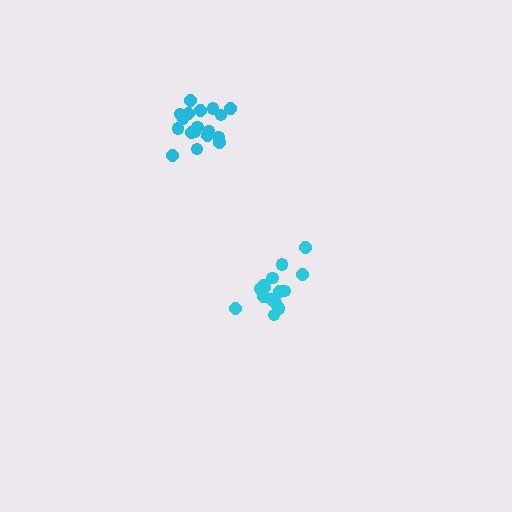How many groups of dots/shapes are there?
There are 2 groups.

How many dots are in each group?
Group 1: 18 dots, Group 2: 15 dots (33 total).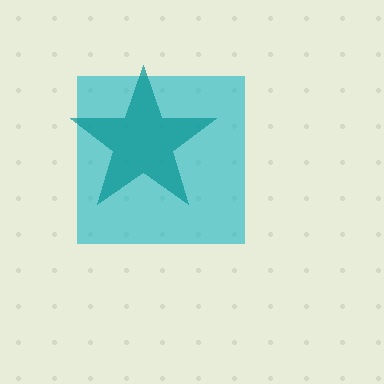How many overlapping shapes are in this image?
There are 2 overlapping shapes in the image.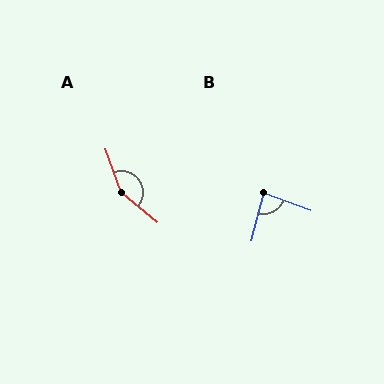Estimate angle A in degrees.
Approximately 149 degrees.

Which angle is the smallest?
B, at approximately 85 degrees.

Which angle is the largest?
A, at approximately 149 degrees.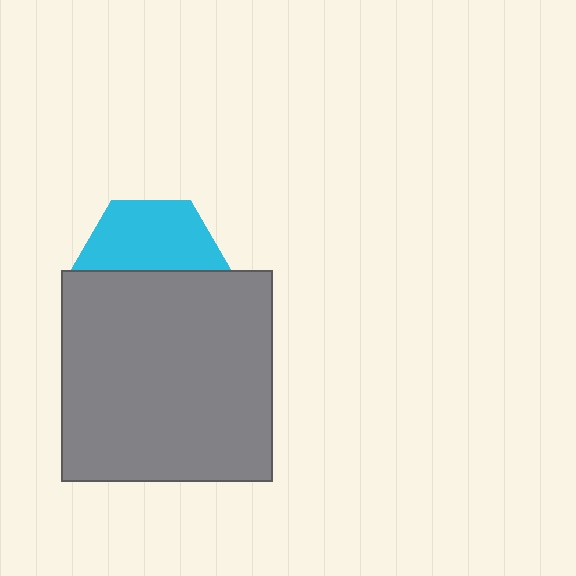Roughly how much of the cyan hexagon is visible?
About half of it is visible (roughly 51%).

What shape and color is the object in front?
The object in front is a gray square.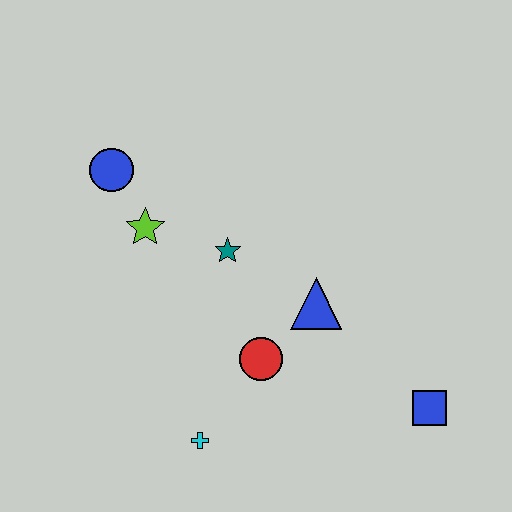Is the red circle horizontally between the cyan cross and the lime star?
No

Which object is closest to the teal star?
The lime star is closest to the teal star.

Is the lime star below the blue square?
No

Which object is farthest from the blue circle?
The blue square is farthest from the blue circle.